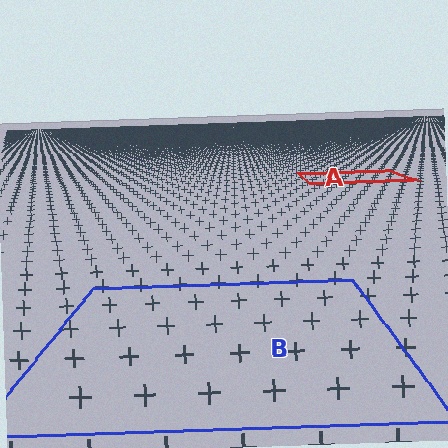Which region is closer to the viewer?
Region B is closer. The texture elements there are larger and more spread out.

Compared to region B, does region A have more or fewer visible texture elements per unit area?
Region A has more texture elements per unit area — they are packed more densely because it is farther away.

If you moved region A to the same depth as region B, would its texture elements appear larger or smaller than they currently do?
They would appear larger. At a closer depth, the same texture elements are projected at a bigger on-screen size.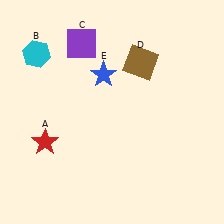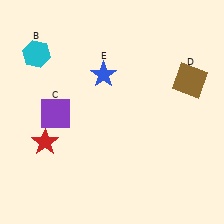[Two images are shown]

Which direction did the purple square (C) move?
The purple square (C) moved down.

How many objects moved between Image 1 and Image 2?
2 objects moved between the two images.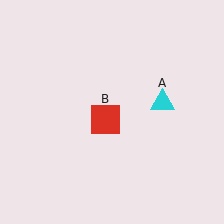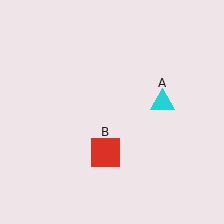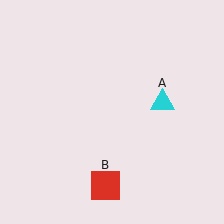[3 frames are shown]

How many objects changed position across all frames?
1 object changed position: red square (object B).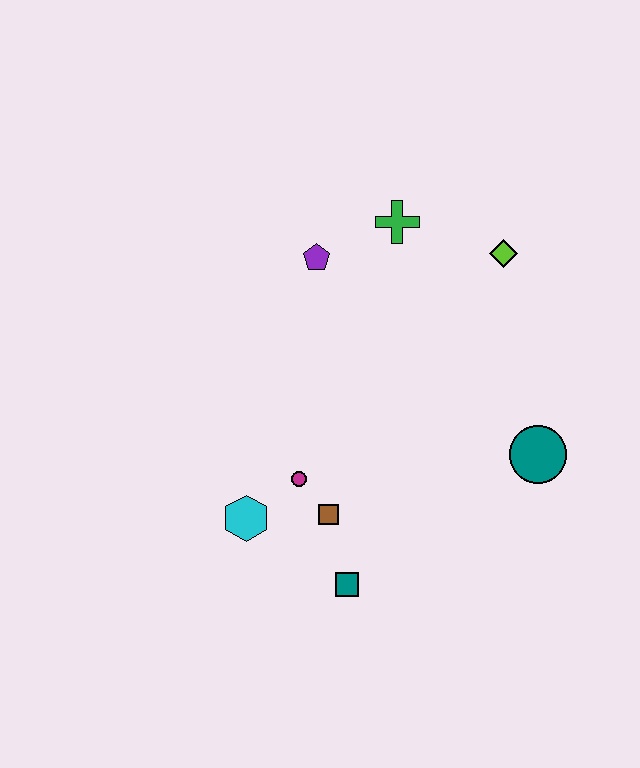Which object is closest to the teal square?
The brown square is closest to the teal square.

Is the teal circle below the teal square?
No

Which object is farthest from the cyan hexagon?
The lime diamond is farthest from the cyan hexagon.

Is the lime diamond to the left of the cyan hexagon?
No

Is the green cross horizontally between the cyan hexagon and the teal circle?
Yes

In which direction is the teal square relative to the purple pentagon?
The teal square is below the purple pentagon.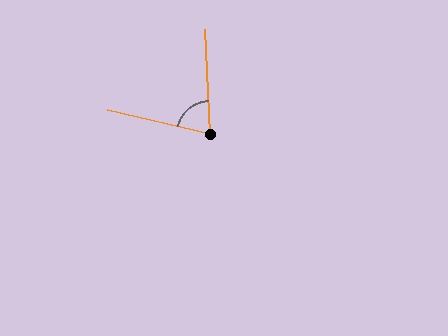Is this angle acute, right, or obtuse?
It is acute.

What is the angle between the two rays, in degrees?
Approximately 74 degrees.